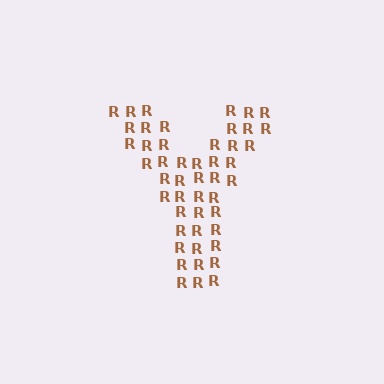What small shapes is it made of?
It is made of small letter R's.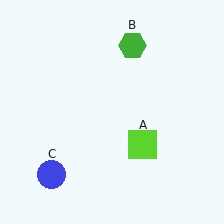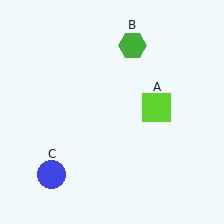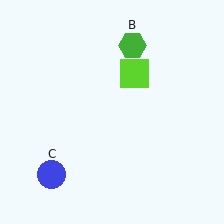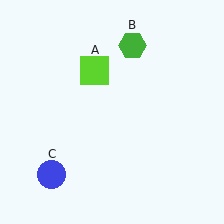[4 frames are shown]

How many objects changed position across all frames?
1 object changed position: lime square (object A).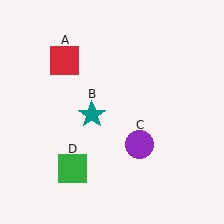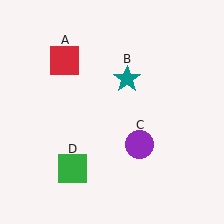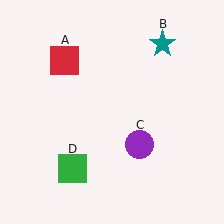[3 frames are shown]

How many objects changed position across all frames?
1 object changed position: teal star (object B).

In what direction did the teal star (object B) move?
The teal star (object B) moved up and to the right.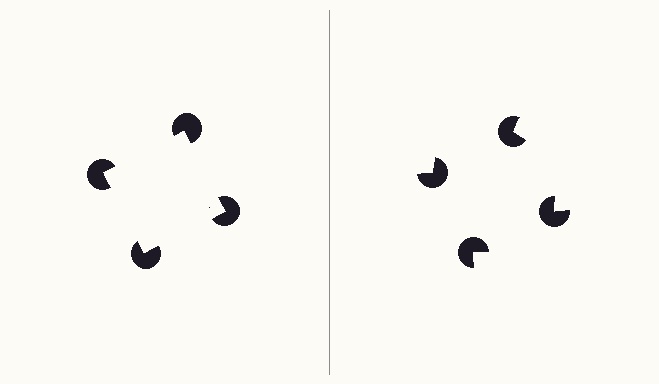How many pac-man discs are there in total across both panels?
8 — 4 on each side.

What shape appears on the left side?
An illusory square.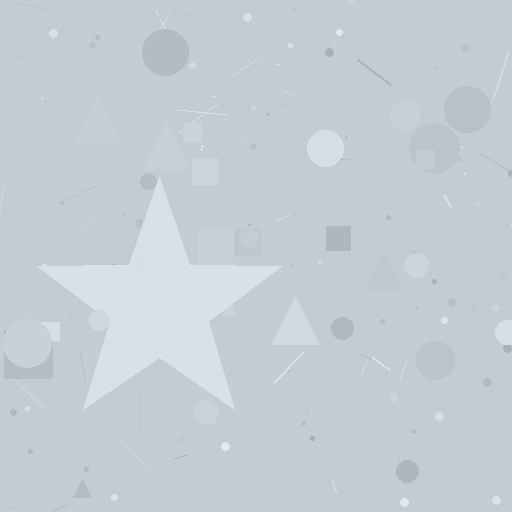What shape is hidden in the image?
A star is hidden in the image.